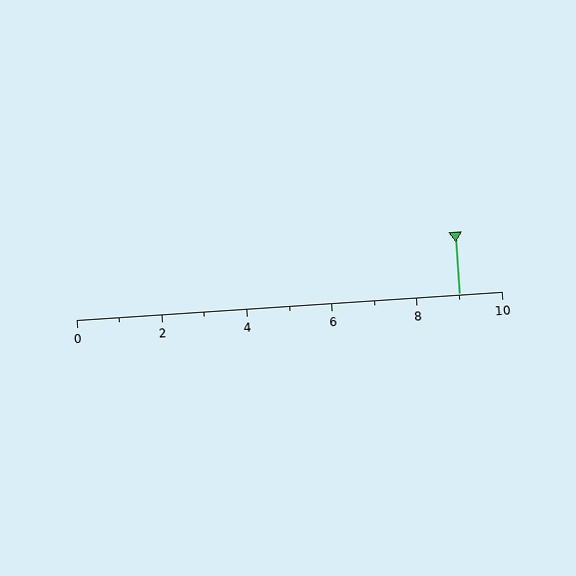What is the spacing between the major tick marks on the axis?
The major ticks are spaced 2 apart.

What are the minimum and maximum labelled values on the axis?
The axis runs from 0 to 10.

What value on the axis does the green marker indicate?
The marker indicates approximately 9.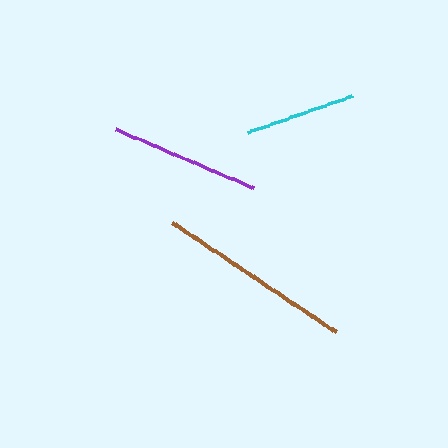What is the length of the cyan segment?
The cyan segment is approximately 111 pixels long.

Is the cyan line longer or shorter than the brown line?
The brown line is longer than the cyan line.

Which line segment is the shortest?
The cyan line is the shortest at approximately 111 pixels.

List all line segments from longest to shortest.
From longest to shortest: brown, purple, cyan.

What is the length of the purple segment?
The purple segment is approximately 150 pixels long.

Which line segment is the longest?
The brown line is the longest at approximately 196 pixels.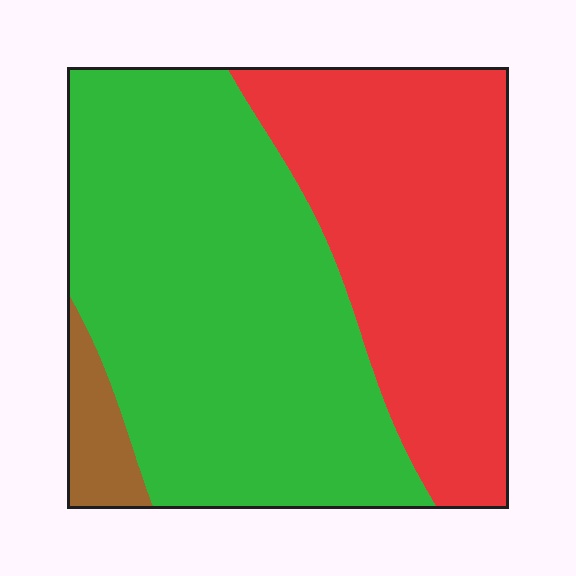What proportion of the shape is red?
Red takes up about three eighths (3/8) of the shape.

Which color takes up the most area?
Green, at roughly 55%.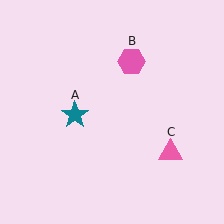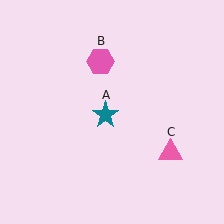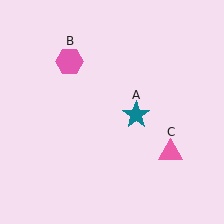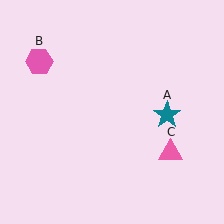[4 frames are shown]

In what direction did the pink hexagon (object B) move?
The pink hexagon (object B) moved left.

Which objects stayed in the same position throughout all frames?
Pink triangle (object C) remained stationary.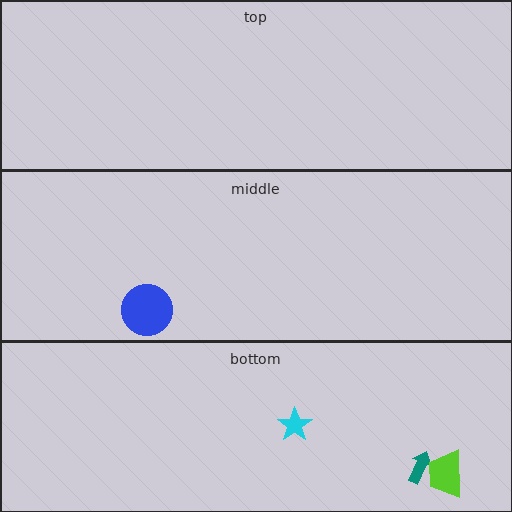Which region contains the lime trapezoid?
The bottom region.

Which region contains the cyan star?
The bottom region.